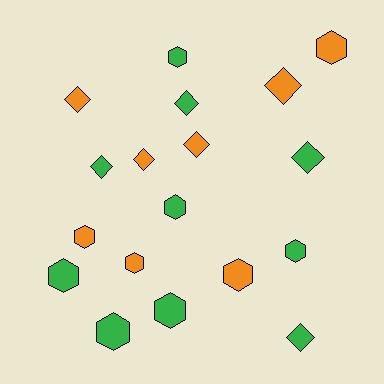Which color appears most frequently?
Green, with 10 objects.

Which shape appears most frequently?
Hexagon, with 10 objects.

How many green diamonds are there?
There are 4 green diamonds.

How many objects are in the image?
There are 18 objects.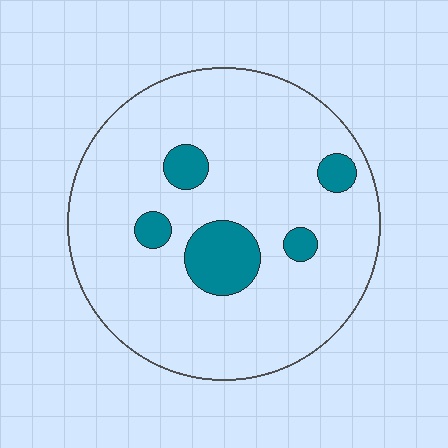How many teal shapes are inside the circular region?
5.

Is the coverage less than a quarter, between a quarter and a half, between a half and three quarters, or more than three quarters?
Less than a quarter.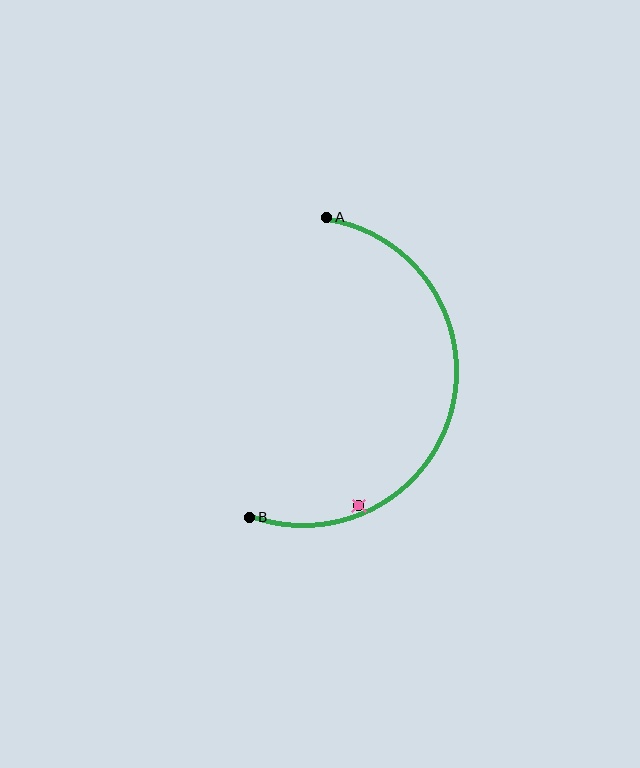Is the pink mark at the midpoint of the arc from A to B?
No — the pink mark does not lie on the arc at all. It sits slightly inside the curve.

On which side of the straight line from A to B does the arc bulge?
The arc bulges to the right of the straight line connecting A and B.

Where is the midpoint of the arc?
The arc midpoint is the point on the curve farthest from the straight line joining A and B. It sits to the right of that line.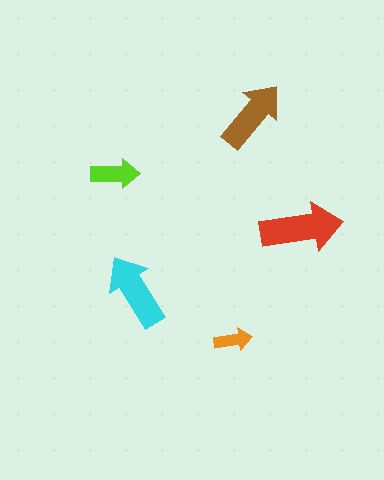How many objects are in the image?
There are 5 objects in the image.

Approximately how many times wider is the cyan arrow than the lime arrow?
About 1.5 times wider.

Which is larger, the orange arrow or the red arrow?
The red one.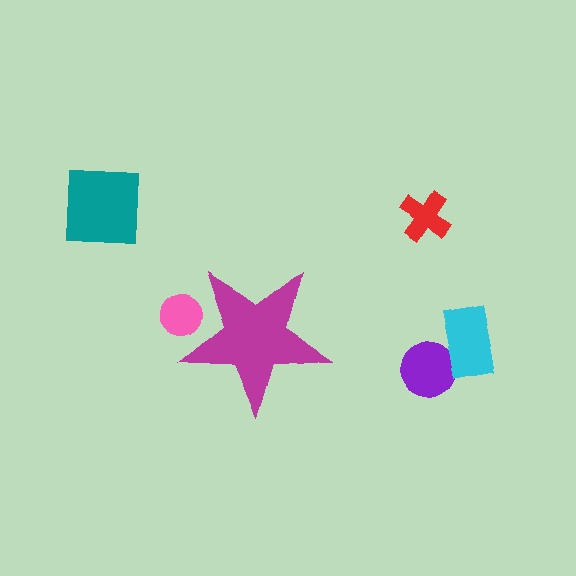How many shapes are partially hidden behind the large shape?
1 shape is partially hidden.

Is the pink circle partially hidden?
Yes, the pink circle is partially hidden behind the magenta star.